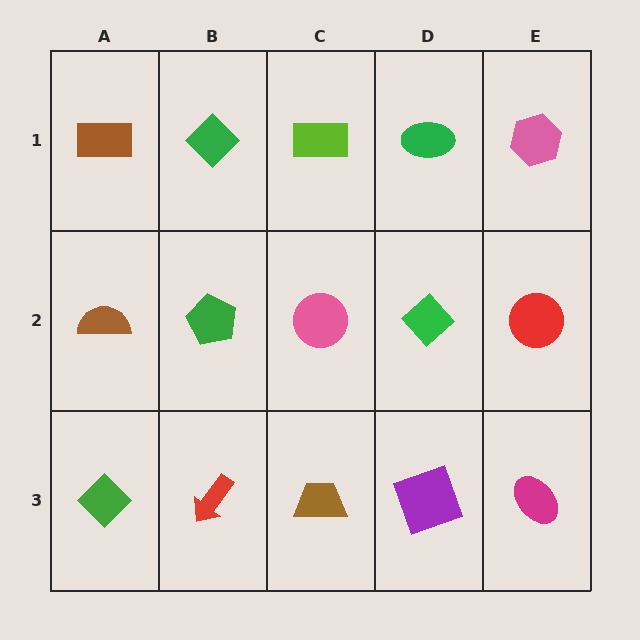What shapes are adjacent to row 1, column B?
A green pentagon (row 2, column B), a brown rectangle (row 1, column A), a lime rectangle (row 1, column C).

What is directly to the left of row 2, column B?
A brown semicircle.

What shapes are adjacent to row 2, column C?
A lime rectangle (row 1, column C), a brown trapezoid (row 3, column C), a green pentagon (row 2, column B), a green diamond (row 2, column D).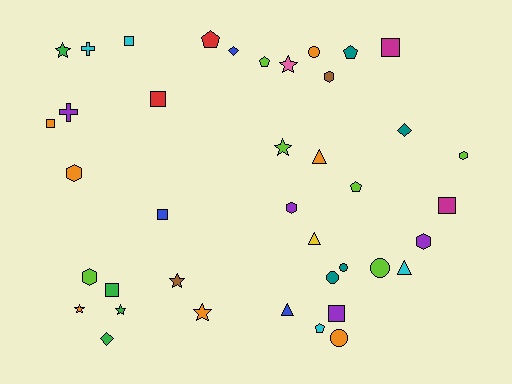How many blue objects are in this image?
There are 3 blue objects.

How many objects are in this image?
There are 40 objects.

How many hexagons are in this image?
There are 6 hexagons.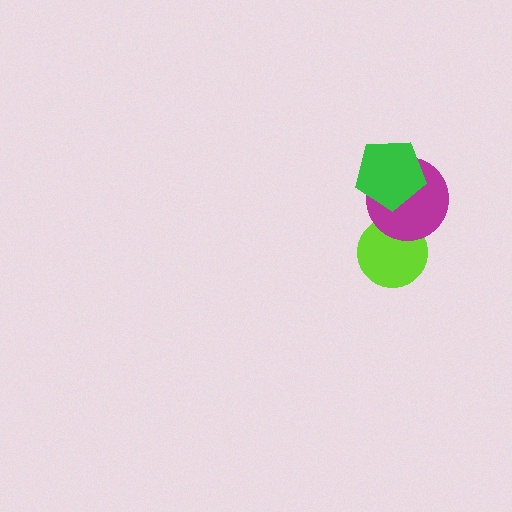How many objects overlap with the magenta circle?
2 objects overlap with the magenta circle.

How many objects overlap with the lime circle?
1 object overlaps with the lime circle.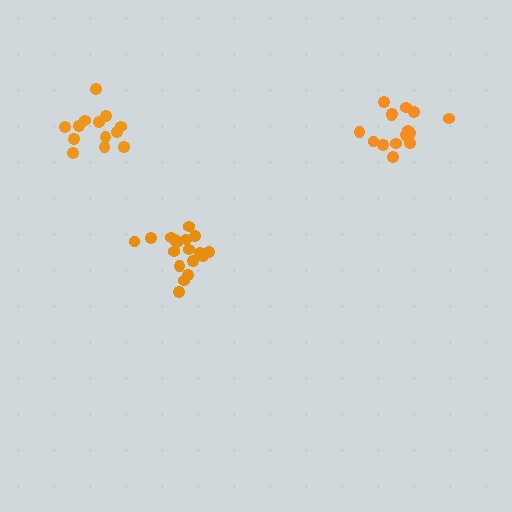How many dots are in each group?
Group 1: 18 dots, Group 2: 15 dots, Group 3: 13 dots (46 total).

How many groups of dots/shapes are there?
There are 3 groups.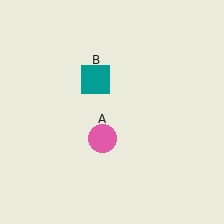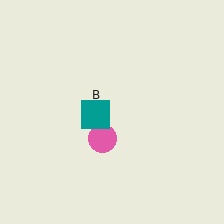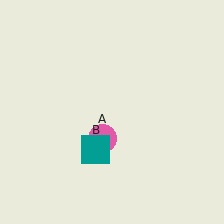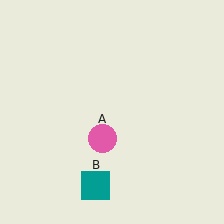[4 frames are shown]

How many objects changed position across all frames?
1 object changed position: teal square (object B).